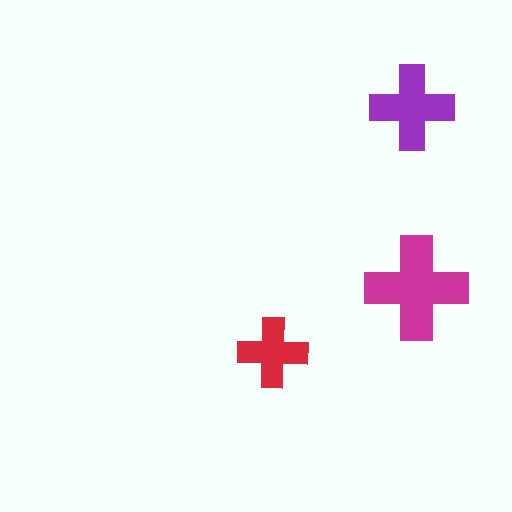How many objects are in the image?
There are 3 objects in the image.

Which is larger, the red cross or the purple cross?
The purple one.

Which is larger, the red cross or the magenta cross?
The magenta one.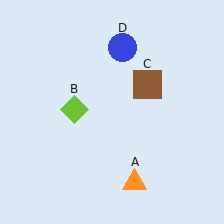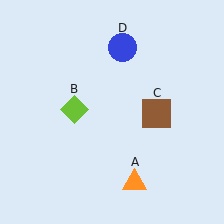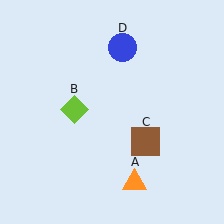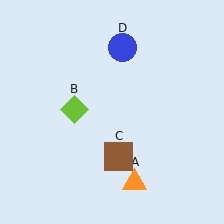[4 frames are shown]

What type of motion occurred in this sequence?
The brown square (object C) rotated clockwise around the center of the scene.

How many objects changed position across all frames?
1 object changed position: brown square (object C).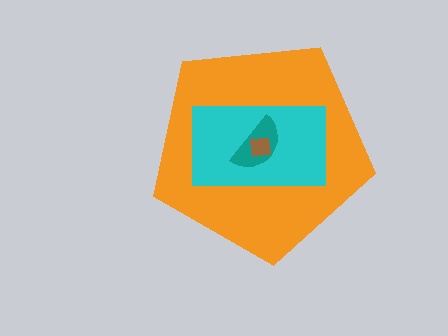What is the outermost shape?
The orange pentagon.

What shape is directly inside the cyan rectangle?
The teal semicircle.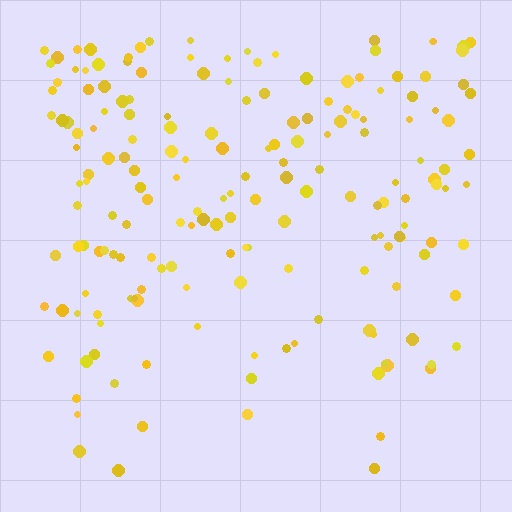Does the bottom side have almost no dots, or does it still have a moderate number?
Still a moderate number, just noticeably fewer than the top.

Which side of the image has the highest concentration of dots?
The top.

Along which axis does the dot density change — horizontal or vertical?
Vertical.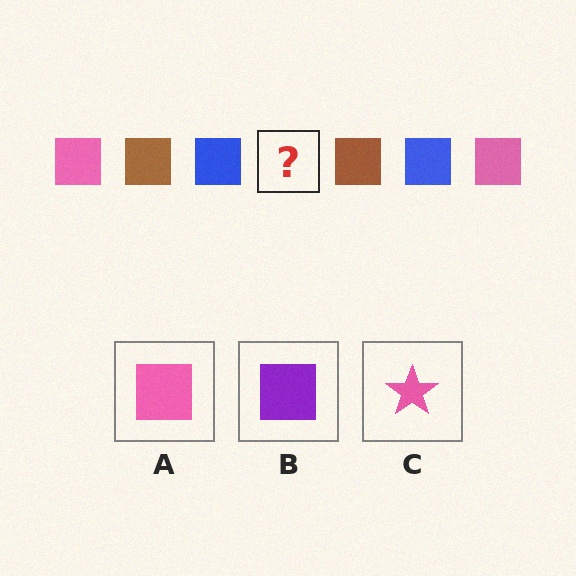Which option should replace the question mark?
Option A.